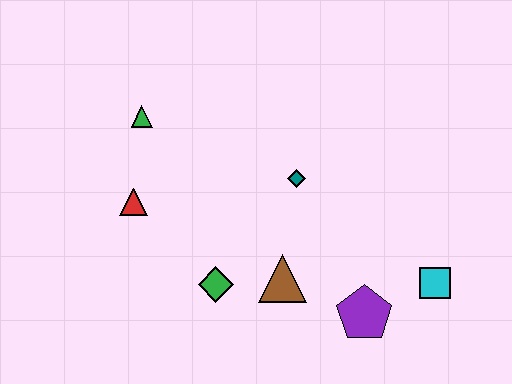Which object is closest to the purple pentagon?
The cyan square is closest to the purple pentagon.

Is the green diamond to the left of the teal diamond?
Yes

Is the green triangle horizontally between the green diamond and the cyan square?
No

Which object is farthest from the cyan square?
The green triangle is farthest from the cyan square.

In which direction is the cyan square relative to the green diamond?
The cyan square is to the right of the green diamond.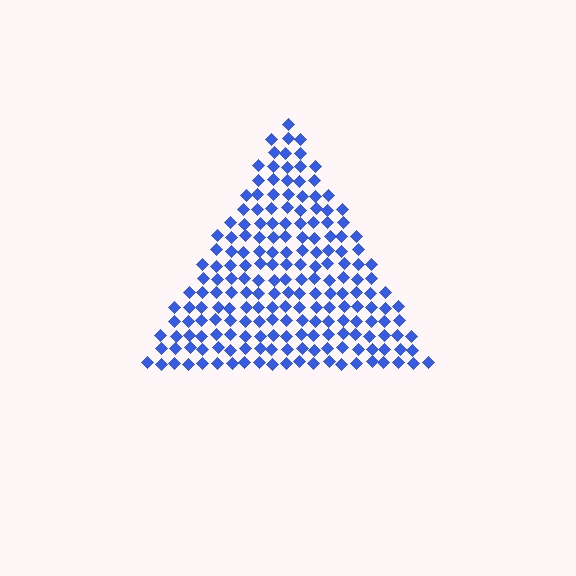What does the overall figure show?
The overall figure shows a triangle.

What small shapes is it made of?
It is made of small diamonds.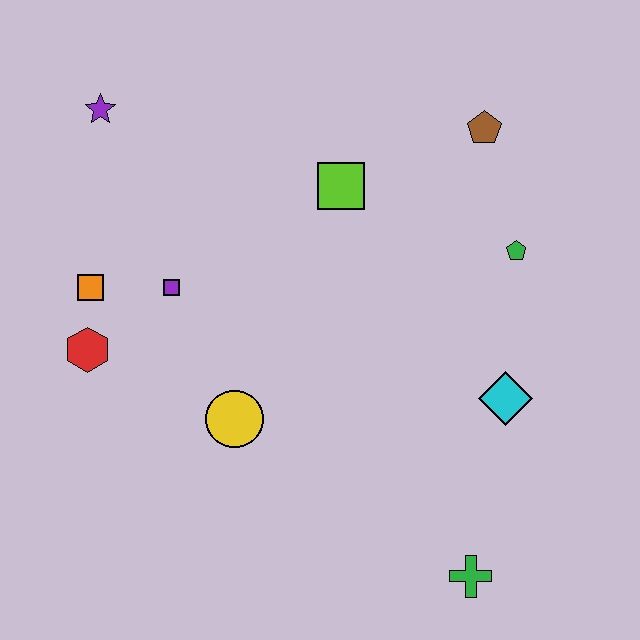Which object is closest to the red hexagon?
The orange square is closest to the red hexagon.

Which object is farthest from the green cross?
The purple star is farthest from the green cross.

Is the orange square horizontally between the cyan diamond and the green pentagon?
No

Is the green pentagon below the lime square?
Yes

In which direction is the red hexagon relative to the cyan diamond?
The red hexagon is to the left of the cyan diamond.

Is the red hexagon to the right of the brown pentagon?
No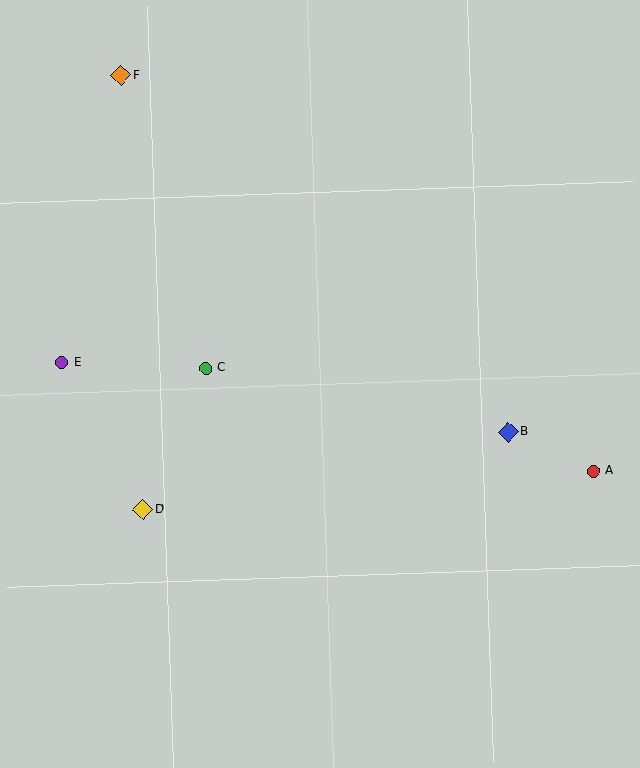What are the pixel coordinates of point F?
Point F is at (121, 75).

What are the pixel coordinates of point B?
Point B is at (508, 432).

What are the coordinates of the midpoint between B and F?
The midpoint between B and F is at (315, 254).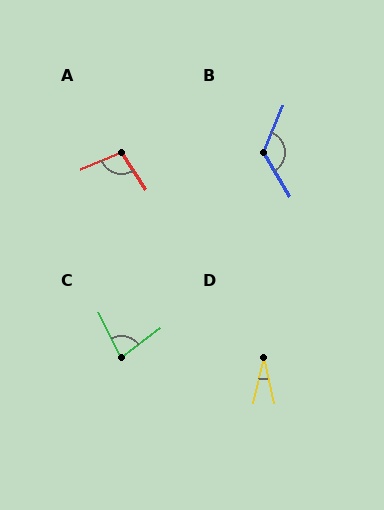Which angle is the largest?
B, at approximately 127 degrees.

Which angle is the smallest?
D, at approximately 25 degrees.